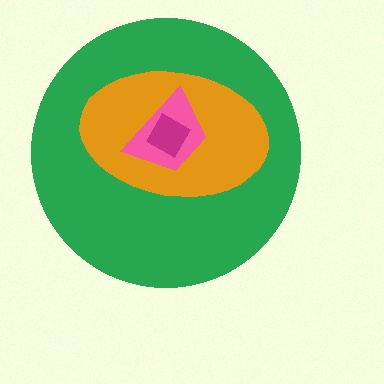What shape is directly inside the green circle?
The orange ellipse.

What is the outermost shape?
The green circle.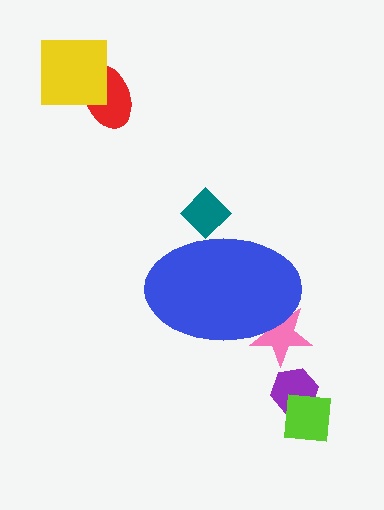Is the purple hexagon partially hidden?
No, the purple hexagon is fully visible.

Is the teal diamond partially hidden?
Yes, the teal diamond is partially hidden behind the blue ellipse.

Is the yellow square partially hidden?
No, the yellow square is fully visible.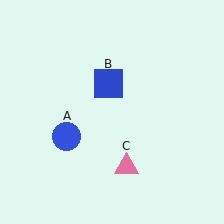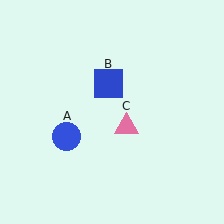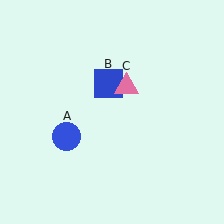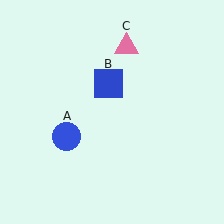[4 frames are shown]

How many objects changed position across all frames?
1 object changed position: pink triangle (object C).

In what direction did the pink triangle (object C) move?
The pink triangle (object C) moved up.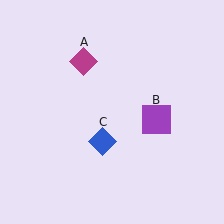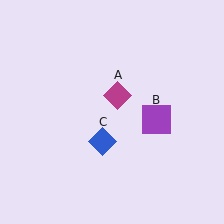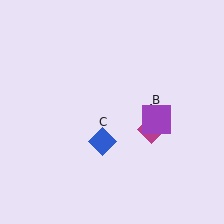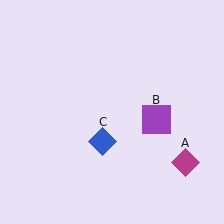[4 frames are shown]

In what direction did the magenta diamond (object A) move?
The magenta diamond (object A) moved down and to the right.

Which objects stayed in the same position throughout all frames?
Purple square (object B) and blue diamond (object C) remained stationary.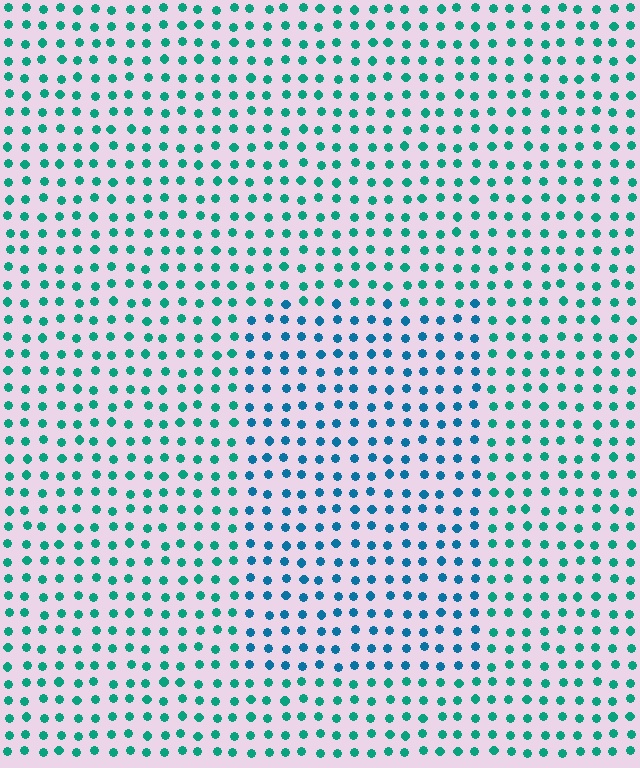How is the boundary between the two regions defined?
The boundary is defined purely by a slight shift in hue (about 32 degrees). Spacing, size, and orientation are identical on both sides.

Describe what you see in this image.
The image is filled with small teal elements in a uniform arrangement. A rectangle-shaped region is visible where the elements are tinted to a slightly different hue, forming a subtle color boundary.